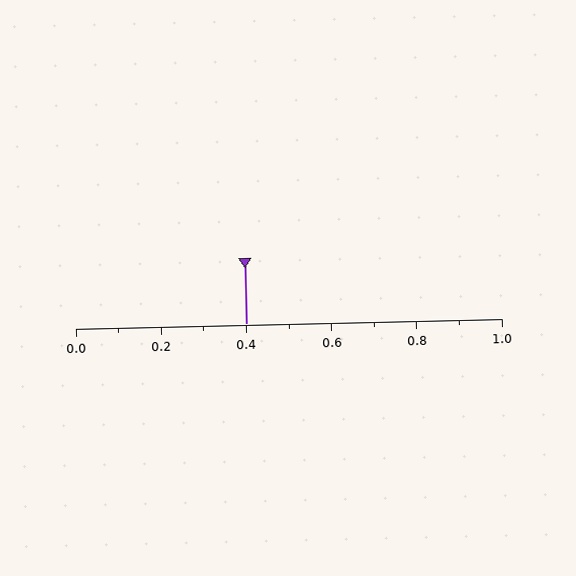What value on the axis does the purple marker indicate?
The marker indicates approximately 0.4.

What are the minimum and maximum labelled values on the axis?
The axis runs from 0.0 to 1.0.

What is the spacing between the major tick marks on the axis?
The major ticks are spaced 0.2 apart.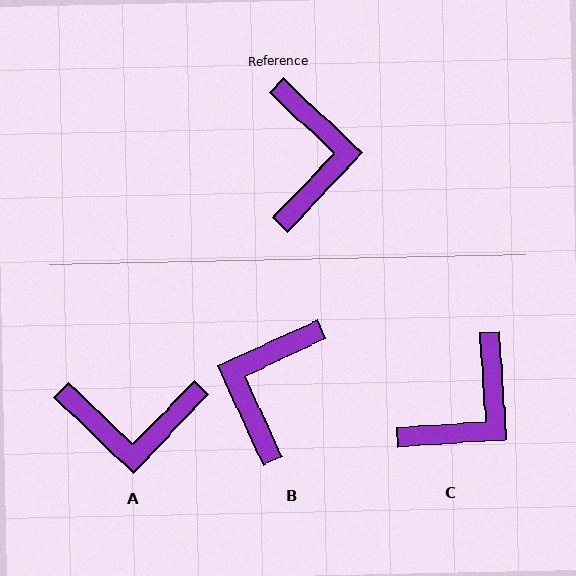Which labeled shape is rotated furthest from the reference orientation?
B, about 158 degrees away.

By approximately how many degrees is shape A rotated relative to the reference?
Approximately 90 degrees clockwise.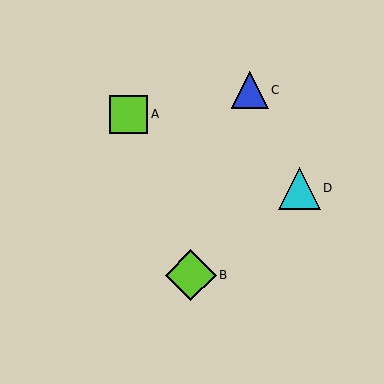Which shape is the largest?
The lime diamond (labeled B) is the largest.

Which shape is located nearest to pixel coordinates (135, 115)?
The lime square (labeled A) at (128, 114) is nearest to that location.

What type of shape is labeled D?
Shape D is a cyan triangle.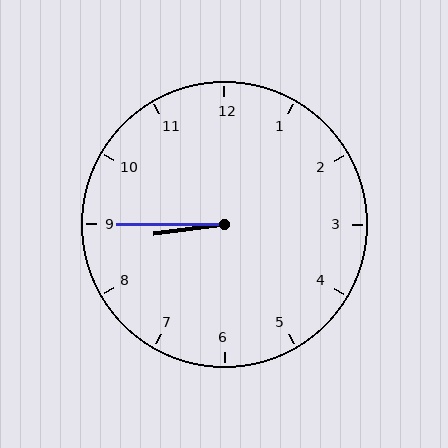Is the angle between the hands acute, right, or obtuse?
It is acute.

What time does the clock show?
8:45.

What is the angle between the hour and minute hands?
Approximately 8 degrees.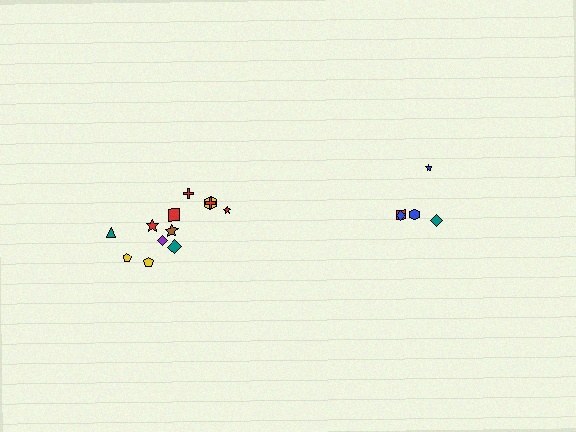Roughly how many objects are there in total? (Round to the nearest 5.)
Roughly 15 objects in total.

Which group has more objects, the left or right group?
The left group.